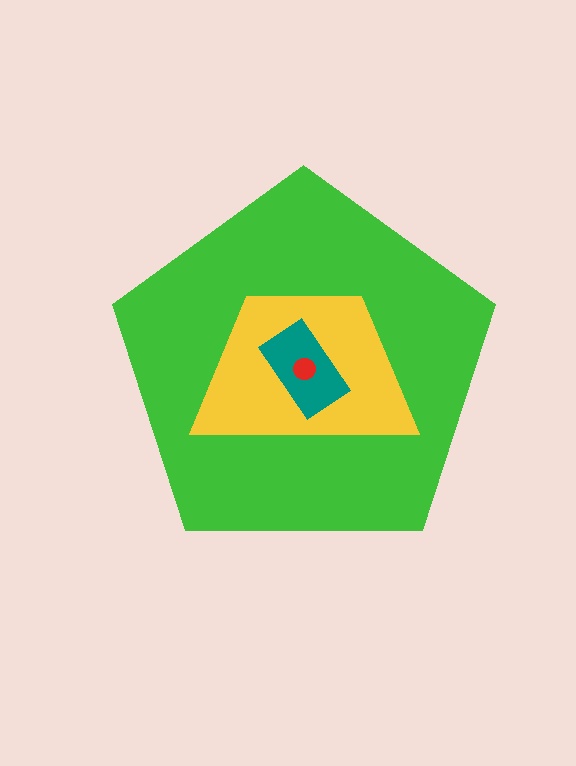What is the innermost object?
The red circle.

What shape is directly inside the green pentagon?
The yellow trapezoid.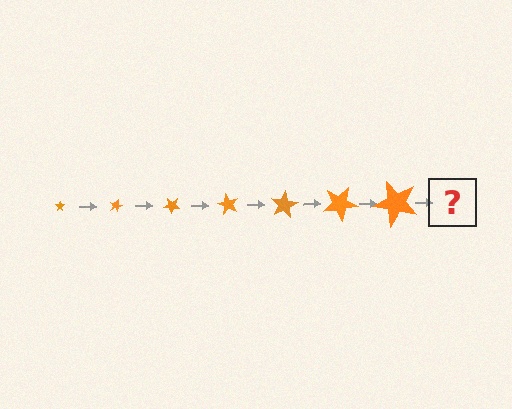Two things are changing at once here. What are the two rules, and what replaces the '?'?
The two rules are that the star grows larger each step and it rotates 20 degrees each step. The '?' should be a star, larger than the previous one and rotated 140 degrees from the start.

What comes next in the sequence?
The next element should be a star, larger than the previous one and rotated 140 degrees from the start.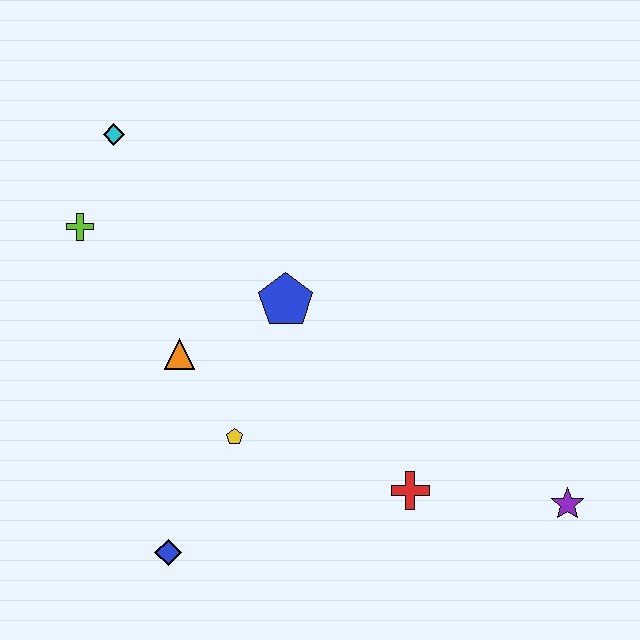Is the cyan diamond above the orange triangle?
Yes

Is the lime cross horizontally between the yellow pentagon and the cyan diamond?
No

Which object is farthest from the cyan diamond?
The purple star is farthest from the cyan diamond.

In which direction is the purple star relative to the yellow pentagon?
The purple star is to the right of the yellow pentagon.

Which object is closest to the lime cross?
The cyan diamond is closest to the lime cross.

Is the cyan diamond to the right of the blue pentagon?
No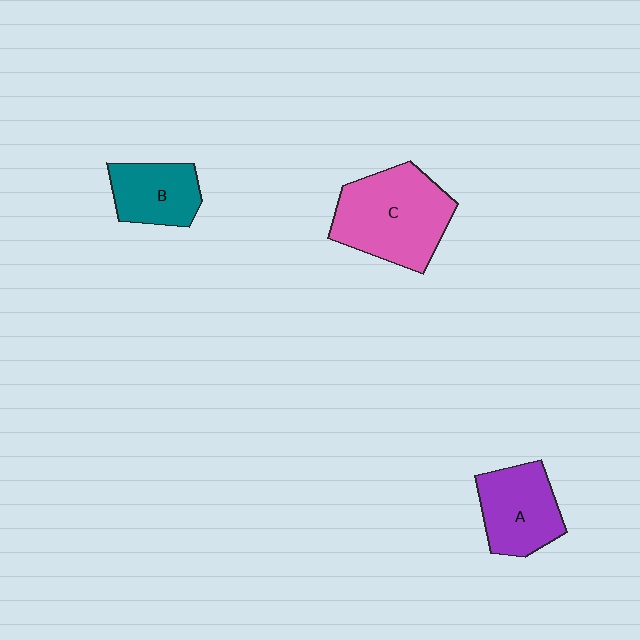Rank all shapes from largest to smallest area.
From largest to smallest: C (pink), A (purple), B (teal).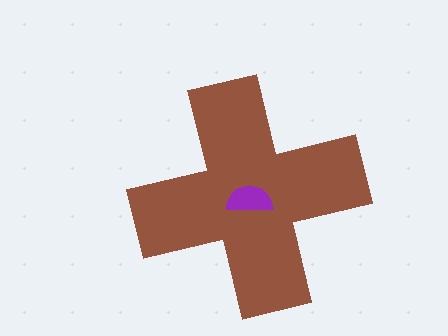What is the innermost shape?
The purple semicircle.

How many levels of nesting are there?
2.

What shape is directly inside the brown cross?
The purple semicircle.